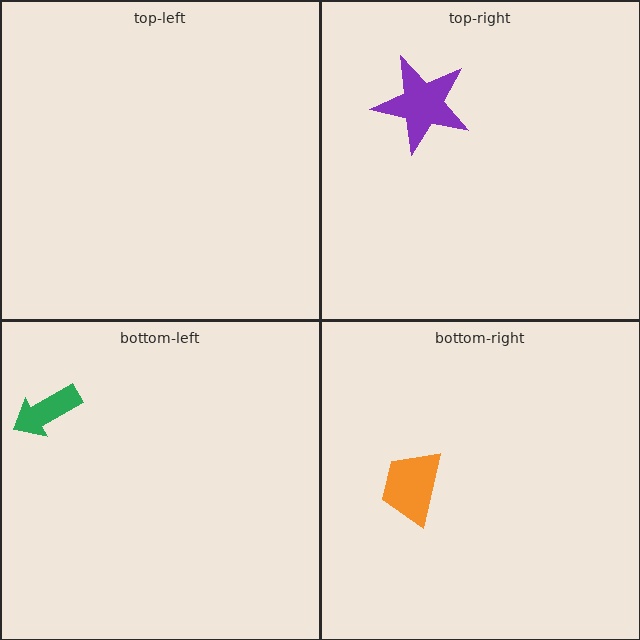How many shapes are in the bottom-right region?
1.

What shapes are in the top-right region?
The purple star.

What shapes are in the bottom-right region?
The orange trapezoid.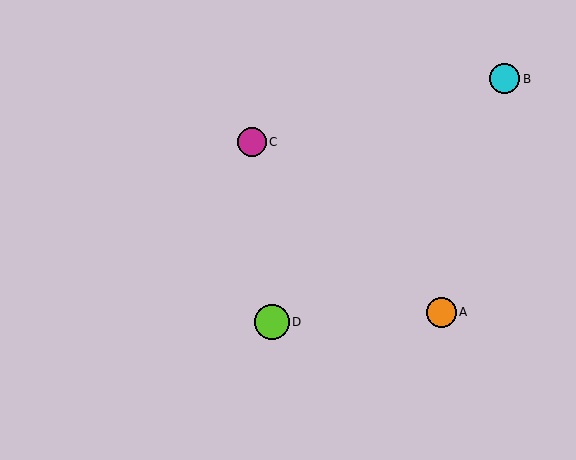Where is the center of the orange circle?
The center of the orange circle is at (441, 312).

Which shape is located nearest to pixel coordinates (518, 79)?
The cyan circle (labeled B) at (505, 79) is nearest to that location.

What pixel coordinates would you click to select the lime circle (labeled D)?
Click at (272, 322) to select the lime circle D.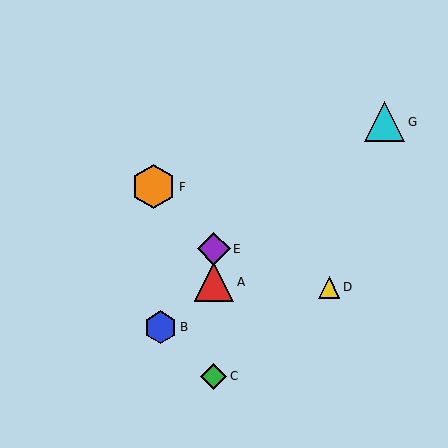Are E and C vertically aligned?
Yes, both are at x≈214.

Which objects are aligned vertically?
Objects A, C, E are aligned vertically.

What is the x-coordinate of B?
Object B is at x≈161.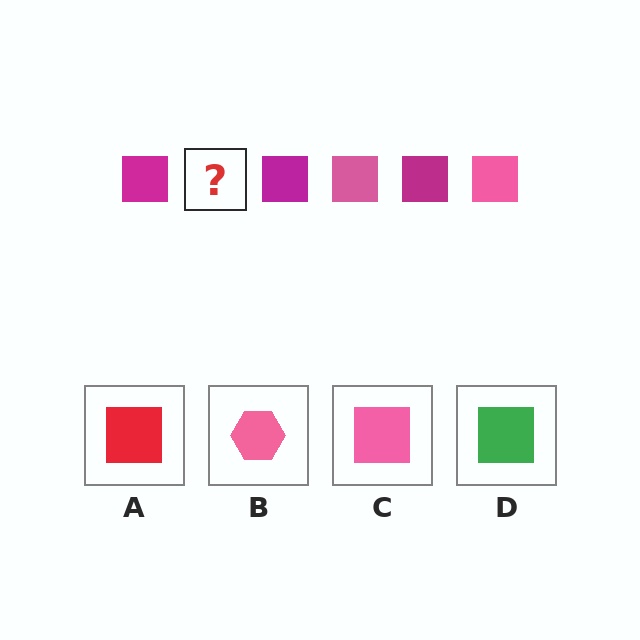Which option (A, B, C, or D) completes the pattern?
C.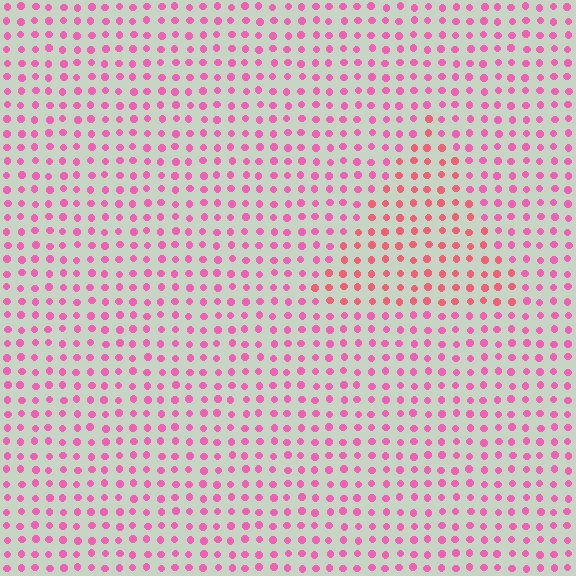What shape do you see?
I see a triangle.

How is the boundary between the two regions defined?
The boundary is defined purely by a slight shift in hue (about 26 degrees). Spacing, size, and orientation are identical on both sides.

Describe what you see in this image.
The image is filled with small pink elements in a uniform arrangement. A triangle-shaped region is visible where the elements are tinted to a slightly different hue, forming a subtle color boundary.